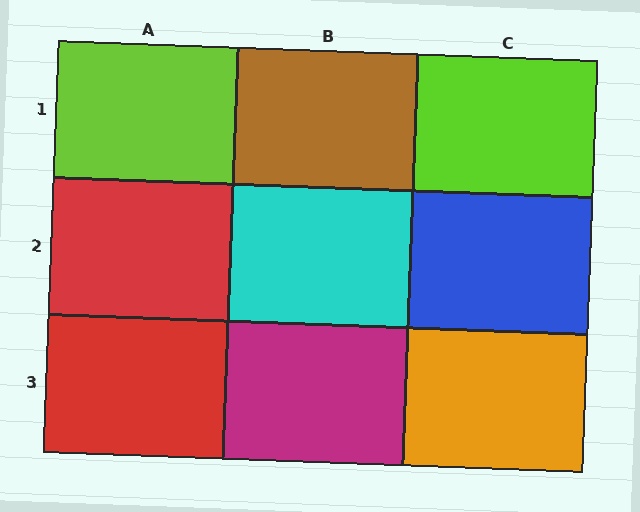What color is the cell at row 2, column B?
Cyan.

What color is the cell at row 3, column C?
Orange.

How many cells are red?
2 cells are red.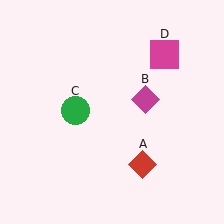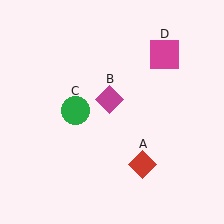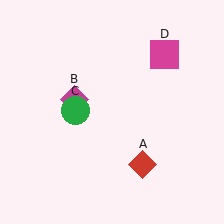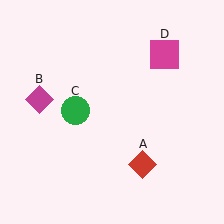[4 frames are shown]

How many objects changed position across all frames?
1 object changed position: magenta diamond (object B).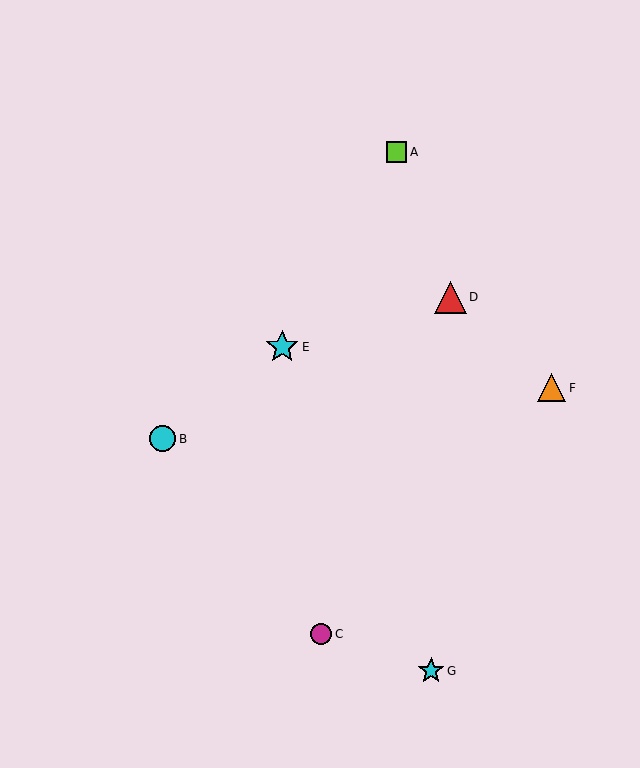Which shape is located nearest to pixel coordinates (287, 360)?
The cyan star (labeled E) at (282, 347) is nearest to that location.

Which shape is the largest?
The cyan star (labeled E) is the largest.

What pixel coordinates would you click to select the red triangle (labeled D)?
Click at (451, 297) to select the red triangle D.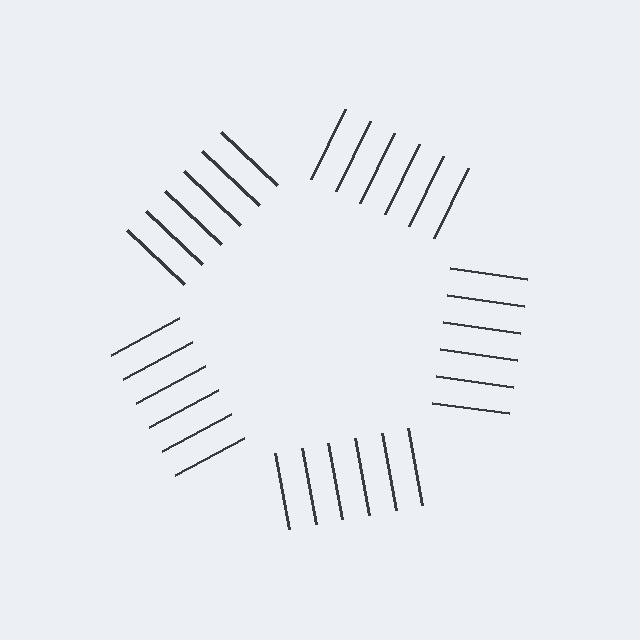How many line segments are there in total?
30 — 6 along each of the 5 edges.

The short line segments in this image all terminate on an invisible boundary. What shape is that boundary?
An illusory pentagon — the line segments terminate on its edges but no continuous stroke is drawn.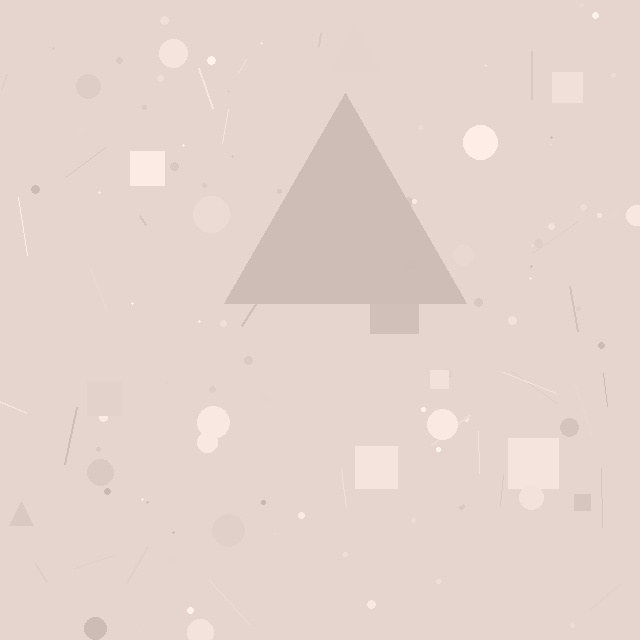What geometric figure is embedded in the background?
A triangle is embedded in the background.